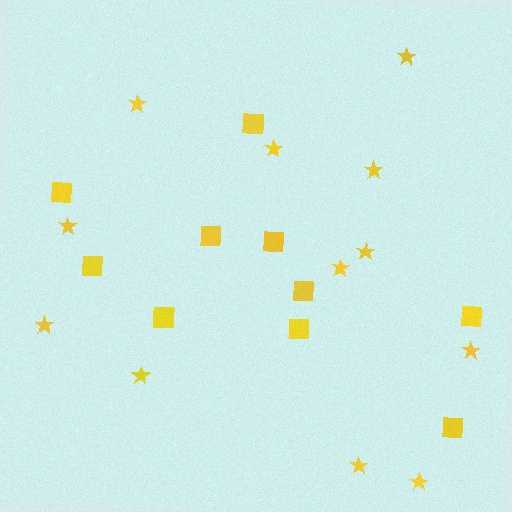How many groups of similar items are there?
There are 2 groups: one group of stars (12) and one group of squares (10).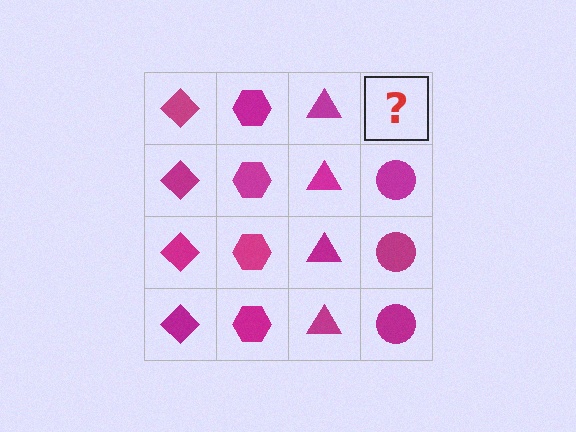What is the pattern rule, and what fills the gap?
The rule is that each column has a consistent shape. The gap should be filled with a magenta circle.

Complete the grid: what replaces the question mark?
The question mark should be replaced with a magenta circle.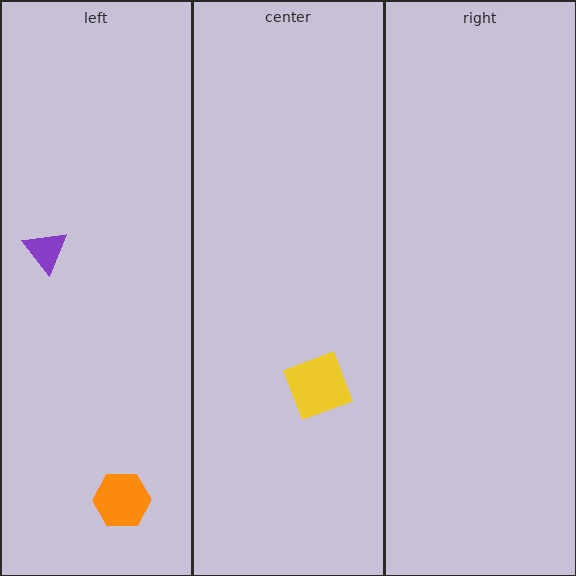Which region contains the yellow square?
The center region.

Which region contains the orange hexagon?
The left region.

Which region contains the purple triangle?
The left region.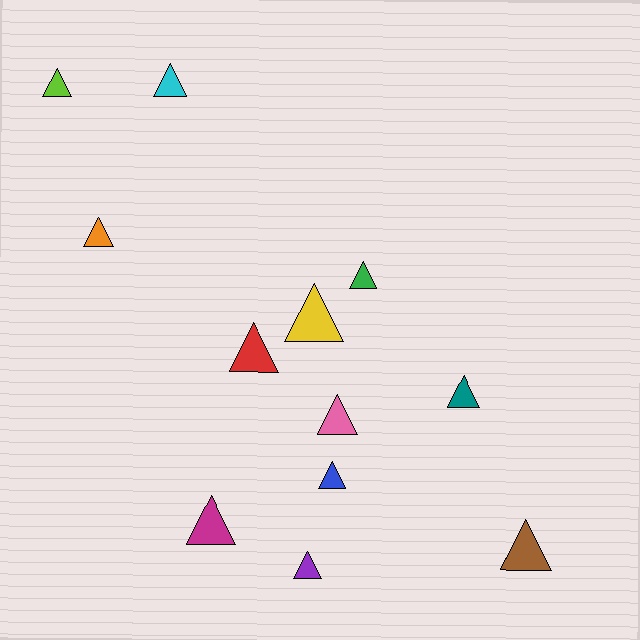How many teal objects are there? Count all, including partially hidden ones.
There is 1 teal object.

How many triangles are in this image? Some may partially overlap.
There are 12 triangles.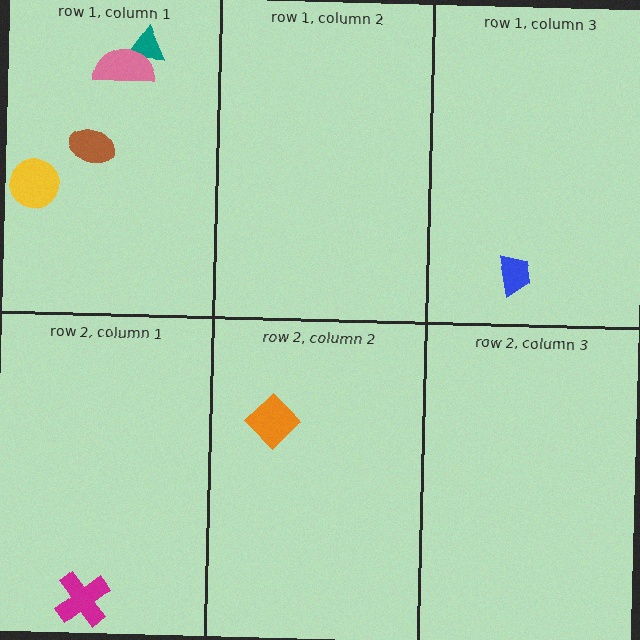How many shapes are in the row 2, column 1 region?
1.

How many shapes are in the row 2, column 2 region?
1.